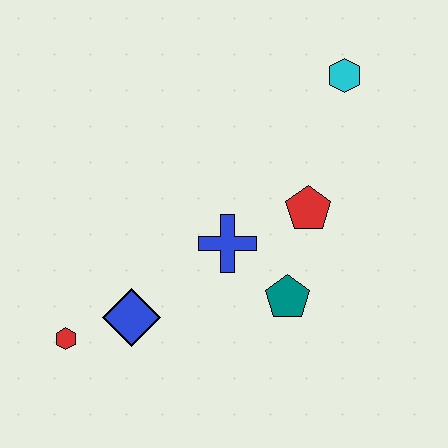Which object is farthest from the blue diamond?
The cyan hexagon is farthest from the blue diamond.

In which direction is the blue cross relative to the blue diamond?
The blue cross is to the right of the blue diamond.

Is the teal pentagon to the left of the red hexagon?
No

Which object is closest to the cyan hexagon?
The red pentagon is closest to the cyan hexagon.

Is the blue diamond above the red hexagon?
Yes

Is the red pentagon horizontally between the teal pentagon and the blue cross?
No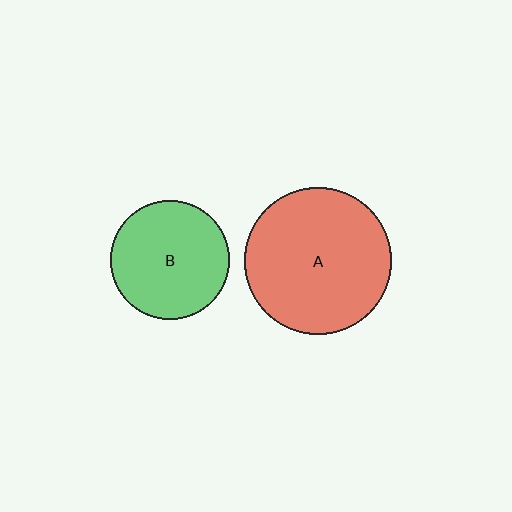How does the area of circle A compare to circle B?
Approximately 1.5 times.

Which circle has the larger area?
Circle A (red).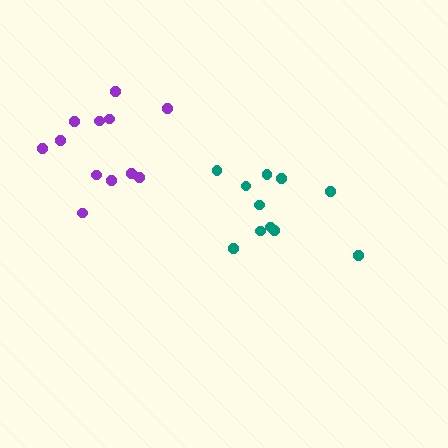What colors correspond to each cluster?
The clusters are colored: purple, teal.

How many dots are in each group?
Group 1: 12 dots, Group 2: 11 dots (23 total).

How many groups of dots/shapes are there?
There are 2 groups.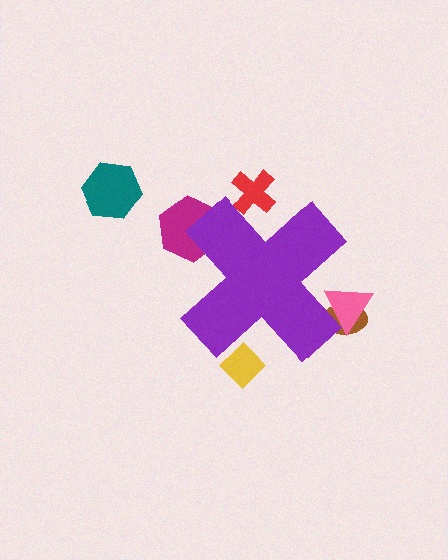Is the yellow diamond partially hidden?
Yes, the yellow diamond is partially hidden behind the purple cross.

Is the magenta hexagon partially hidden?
Yes, the magenta hexagon is partially hidden behind the purple cross.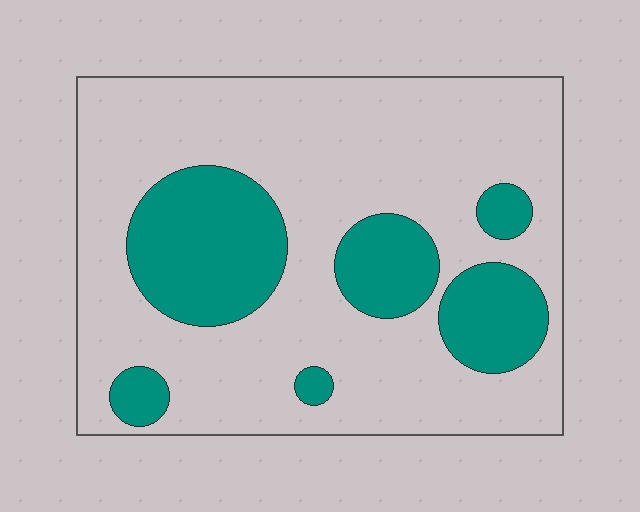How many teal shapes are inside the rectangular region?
6.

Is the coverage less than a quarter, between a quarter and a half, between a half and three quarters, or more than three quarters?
Between a quarter and a half.